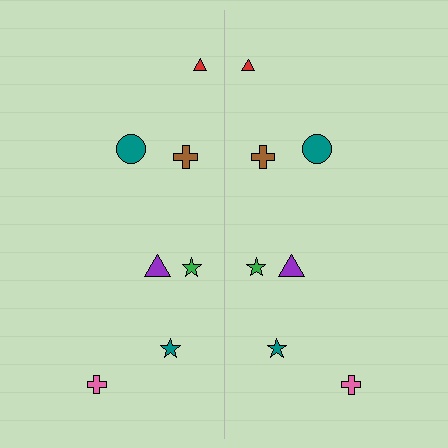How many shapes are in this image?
There are 14 shapes in this image.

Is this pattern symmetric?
Yes, this pattern has bilateral (reflection) symmetry.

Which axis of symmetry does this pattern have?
The pattern has a vertical axis of symmetry running through the center of the image.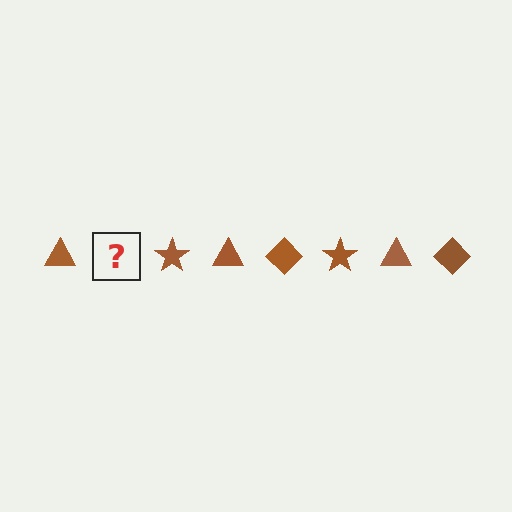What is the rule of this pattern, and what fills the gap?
The rule is that the pattern cycles through triangle, diamond, star shapes in brown. The gap should be filled with a brown diamond.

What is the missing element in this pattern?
The missing element is a brown diamond.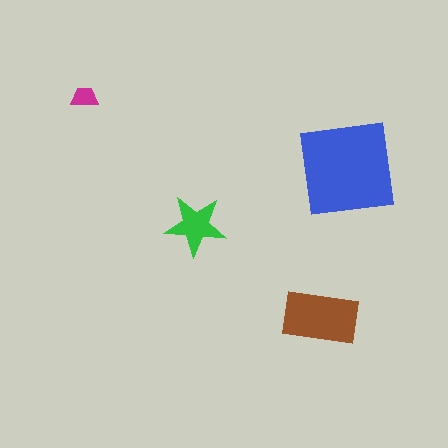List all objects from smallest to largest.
The magenta trapezoid, the green star, the brown rectangle, the blue square.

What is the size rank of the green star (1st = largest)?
3rd.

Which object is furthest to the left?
The magenta trapezoid is leftmost.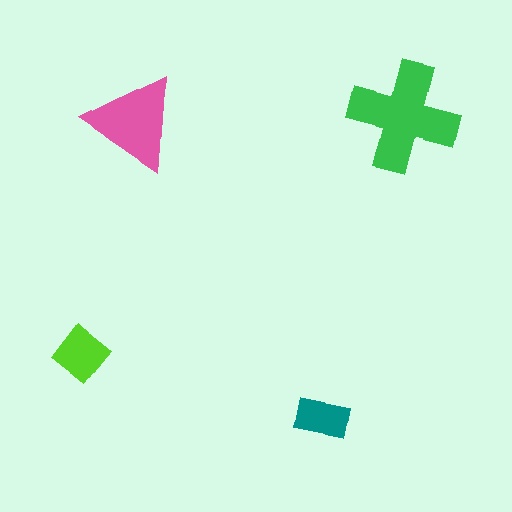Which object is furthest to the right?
The green cross is rightmost.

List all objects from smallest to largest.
The teal rectangle, the lime diamond, the pink triangle, the green cross.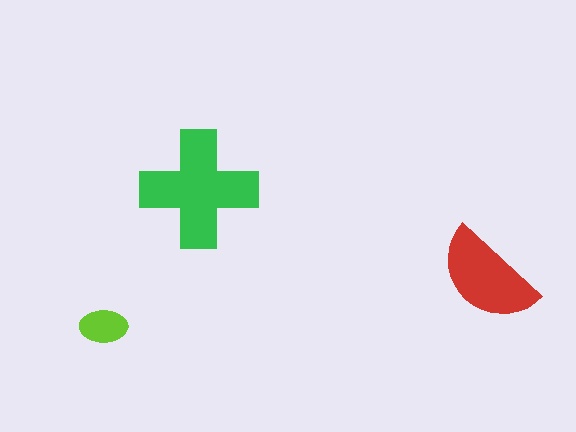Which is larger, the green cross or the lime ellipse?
The green cross.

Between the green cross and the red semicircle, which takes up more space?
The green cross.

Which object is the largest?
The green cross.